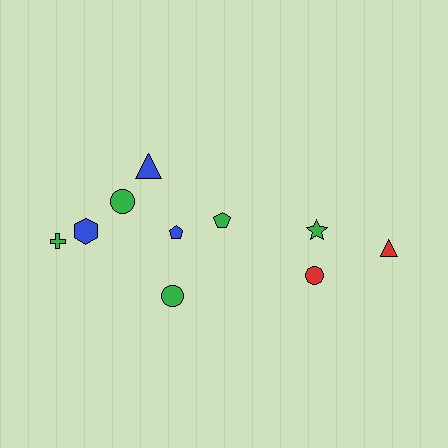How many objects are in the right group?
There are 4 objects.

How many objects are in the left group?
There are 6 objects.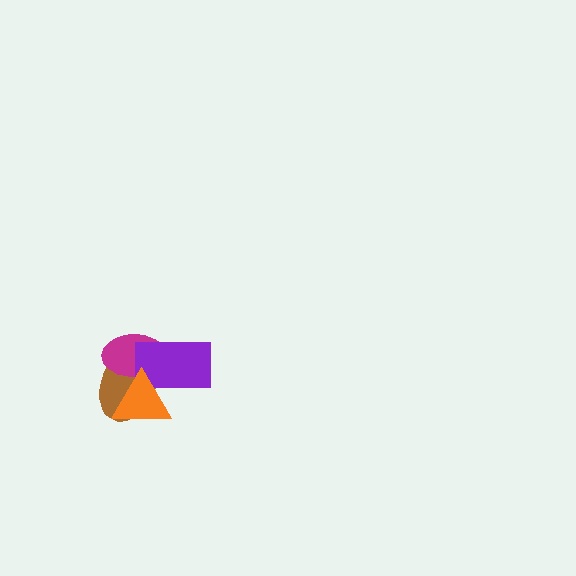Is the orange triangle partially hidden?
No, no other shape covers it.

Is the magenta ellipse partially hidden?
Yes, it is partially covered by another shape.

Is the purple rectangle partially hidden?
Yes, it is partially covered by another shape.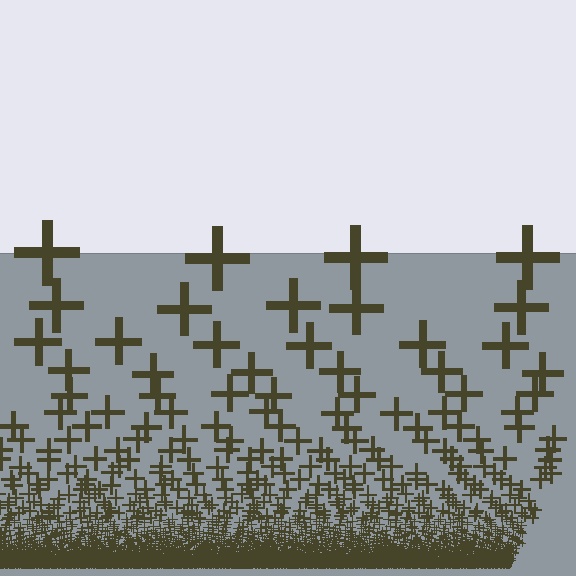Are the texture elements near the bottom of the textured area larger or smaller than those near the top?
Smaller. The gradient is inverted — elements near the bottom are smaller and denser.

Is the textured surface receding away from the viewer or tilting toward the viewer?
The surface appears to tilt toward the viewer. Texture elements get larger and sparser toward the top.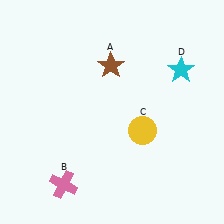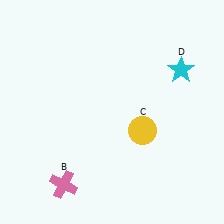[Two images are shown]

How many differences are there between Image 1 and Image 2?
There is 1 difference between the two images.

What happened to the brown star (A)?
The brown star (A) was removed in Image 2. It was in the top-left area of Image 1.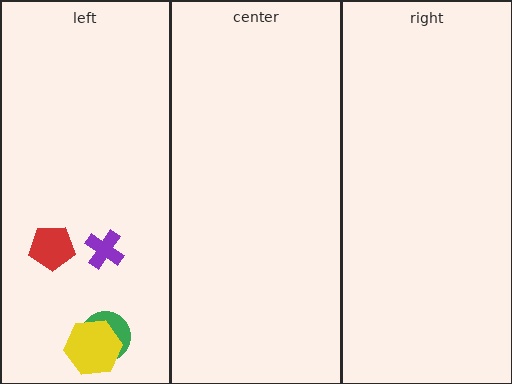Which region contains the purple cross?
The left region.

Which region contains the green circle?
The left region.